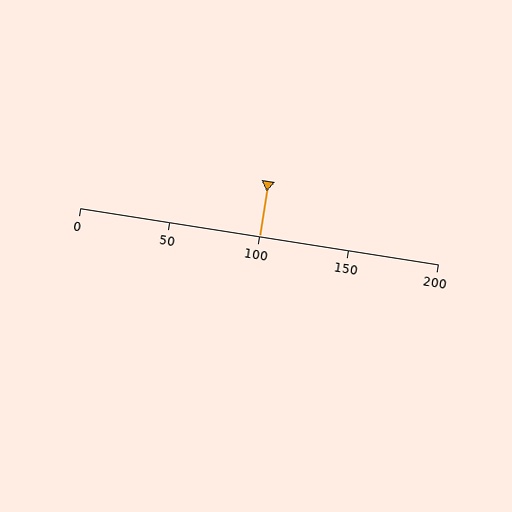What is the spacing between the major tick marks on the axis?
The major ticks are spaced 50 apart.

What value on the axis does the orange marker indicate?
The marker indicates approximately 100.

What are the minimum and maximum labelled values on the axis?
The axis runs from 0 to 200.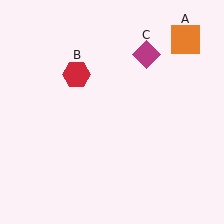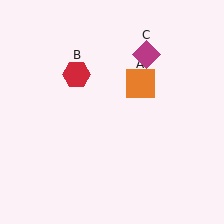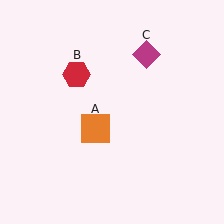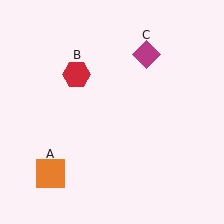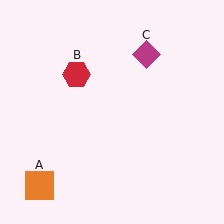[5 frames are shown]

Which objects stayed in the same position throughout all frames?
Red hexagon (object B) and magenta diamond (object C) remained stationary.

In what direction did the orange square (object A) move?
The orange square (object A) moved down and to the left.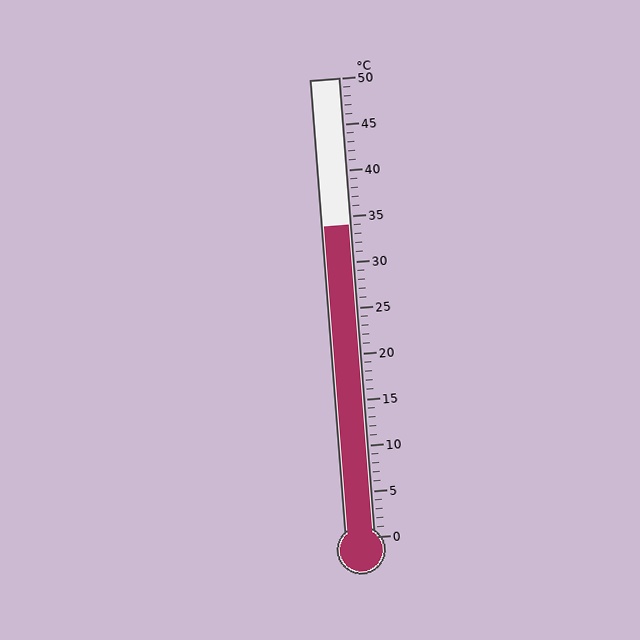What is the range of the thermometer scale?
The thermometer scale ranges from 0°C to 50°C.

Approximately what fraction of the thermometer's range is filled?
The thermometer is filled to approximately 70% of its range.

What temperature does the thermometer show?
The thermometer shows approximately 34°C.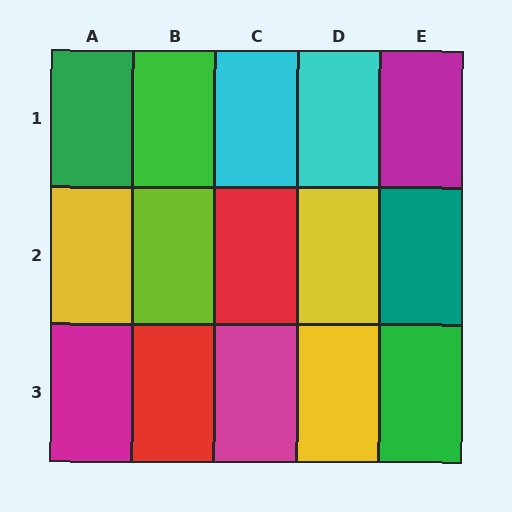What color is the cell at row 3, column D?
Yellow.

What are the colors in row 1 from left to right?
Green, green, cyan, cyan, magenta.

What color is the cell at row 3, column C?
Magenta.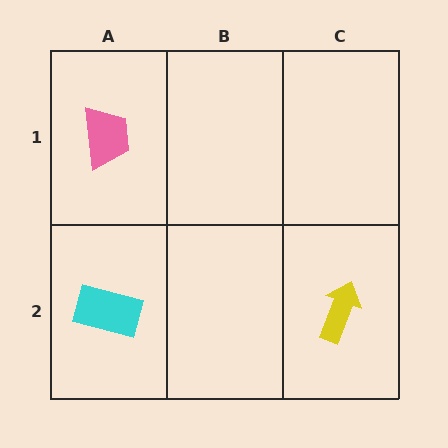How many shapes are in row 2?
2 shapes.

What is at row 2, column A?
A cyan rectangle.